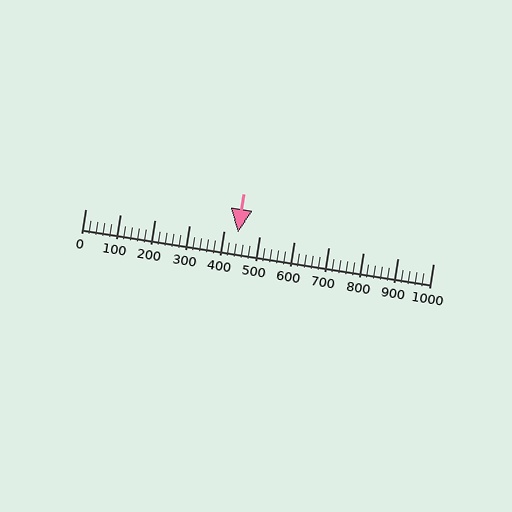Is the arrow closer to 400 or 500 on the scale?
The arrow is closer to 400.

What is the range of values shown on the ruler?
The ruler shows values from 0 to 1000.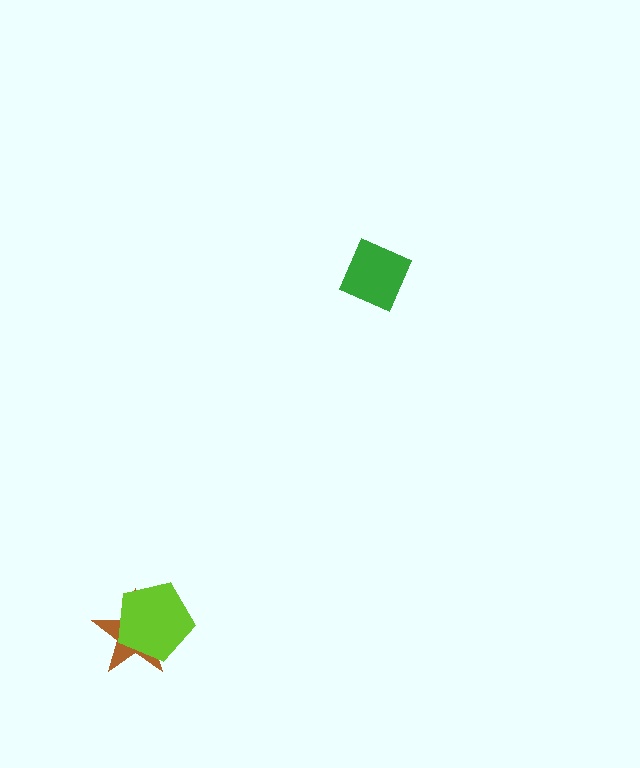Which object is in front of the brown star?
The lime pentagon is in front of the brown star.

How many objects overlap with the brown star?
1 object overlaps with the brown star.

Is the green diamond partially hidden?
No, no other shape covers it.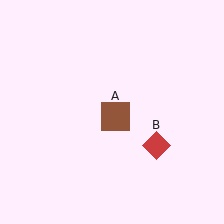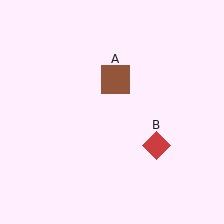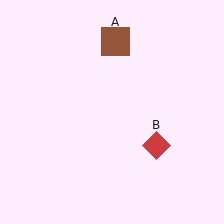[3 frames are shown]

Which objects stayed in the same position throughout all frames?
Red diamond (object B) remained stationary.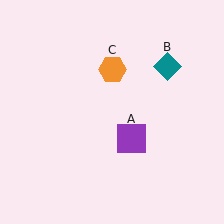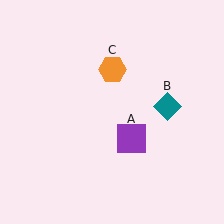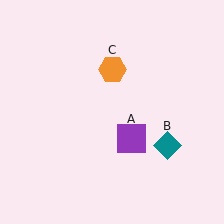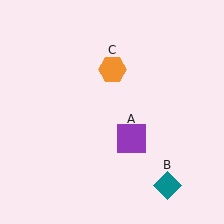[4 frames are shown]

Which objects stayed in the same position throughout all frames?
Purple square (object A) and orange hexagon (object C) remained stationary.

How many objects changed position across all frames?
1 object changed position: teal diamond (object B).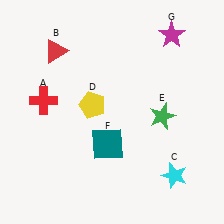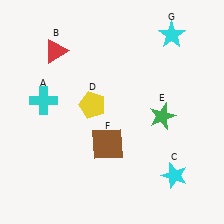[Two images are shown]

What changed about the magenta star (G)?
In Image 1, G is magenta. In Image 2, it changed to cyan.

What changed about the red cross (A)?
In Image 1, A is red. In Image 2, it changed to cyan.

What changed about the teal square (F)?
In Image 1, F is teal. In Image 2, it changed to brown.